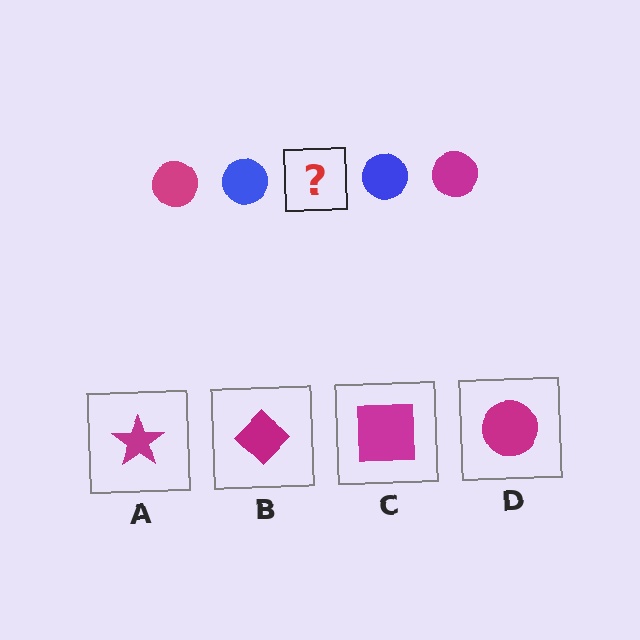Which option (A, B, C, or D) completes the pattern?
D.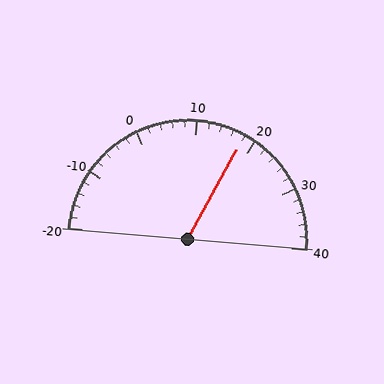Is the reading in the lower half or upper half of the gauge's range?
The reading is in the upper half of the range (-20 to 40).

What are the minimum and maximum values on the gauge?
The gauge ranges from -20 to 40.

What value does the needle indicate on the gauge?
The needle indicates approximately 18.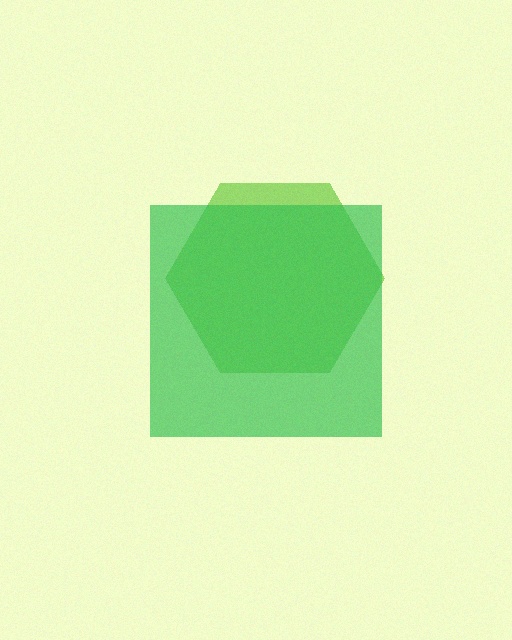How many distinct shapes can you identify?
There are 2 distinct shapes: a lime hexagon, a green square.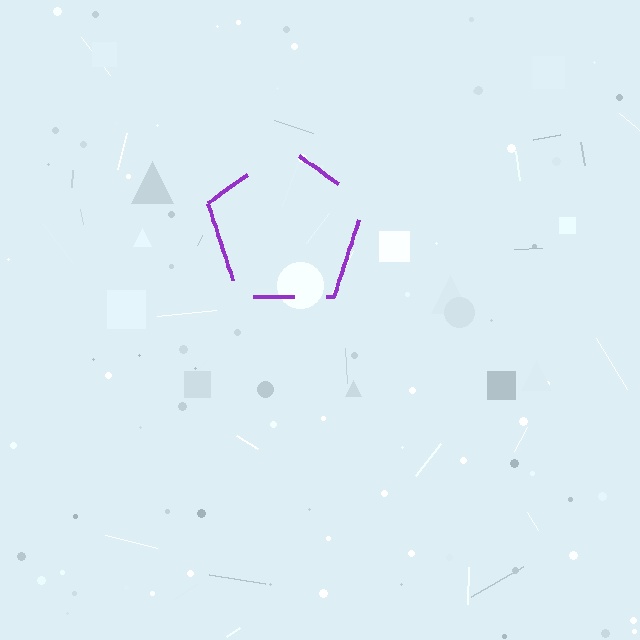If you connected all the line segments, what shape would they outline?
They would outline a pentagon.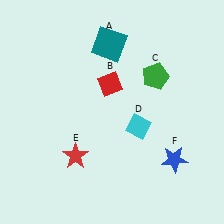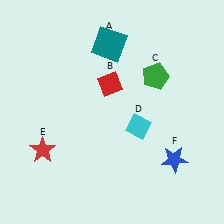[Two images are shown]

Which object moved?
The red star (E) moved left.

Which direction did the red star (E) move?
The red star (E) moved left.